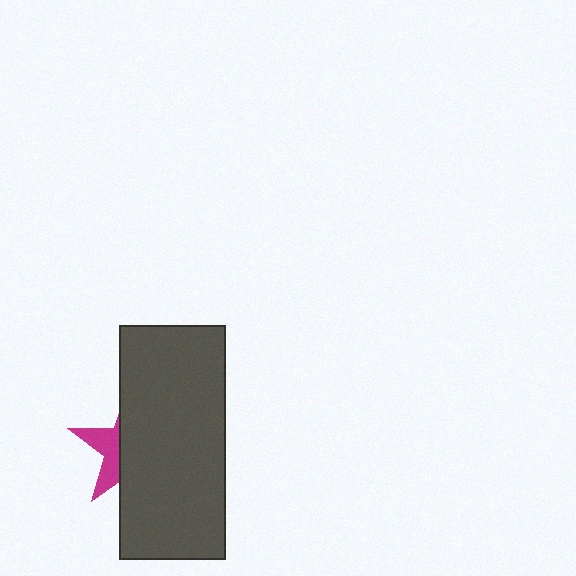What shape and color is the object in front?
The object in front is a dark gray rectangle.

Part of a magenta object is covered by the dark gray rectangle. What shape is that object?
It is a star.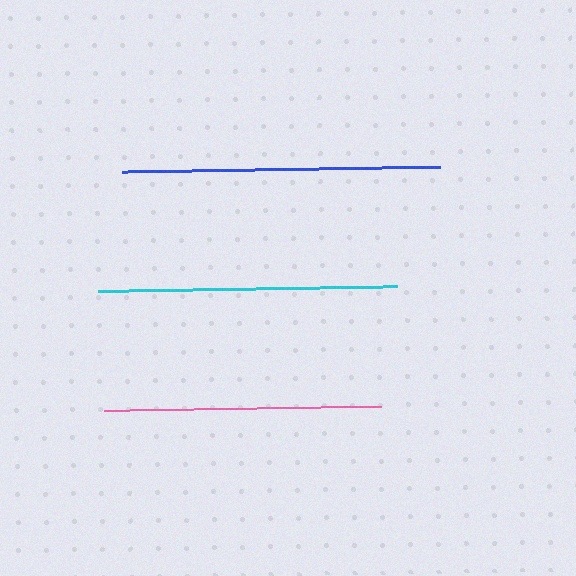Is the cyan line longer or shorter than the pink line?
The cyan line is longer than the pink line.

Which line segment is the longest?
The blue line is the longest at approximately 317 pixels.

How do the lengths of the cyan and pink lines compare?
The cyan and pink lines are approximately the same length.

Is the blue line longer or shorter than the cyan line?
The blue line is longer than the cyan line.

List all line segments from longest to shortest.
From longest to shortest: blue, cyan, pink.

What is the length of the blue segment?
The blue segment is approximately 317 pixels long.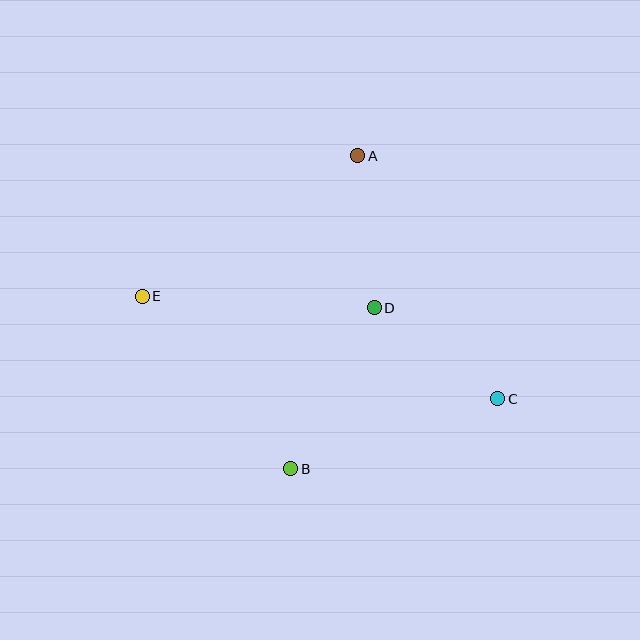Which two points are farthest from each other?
Points C and E are farthest from each other.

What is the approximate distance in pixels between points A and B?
The distance between A and B is approximately 320 pixels.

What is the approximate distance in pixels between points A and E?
The distance between A and E is approximately 257 pixels.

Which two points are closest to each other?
Points A and D are closest to each other.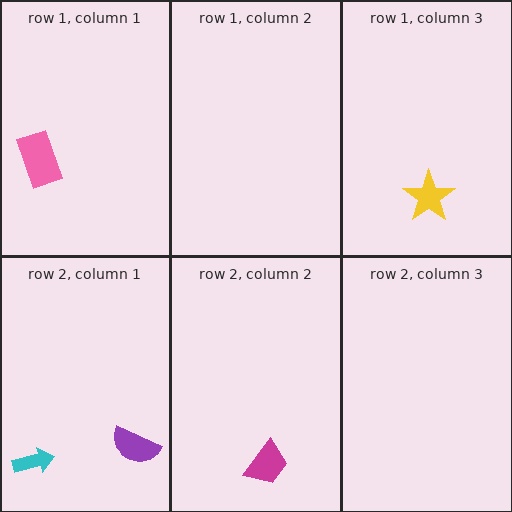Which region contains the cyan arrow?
The row 2, column 1 region.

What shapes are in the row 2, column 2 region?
The magenta trapezoid.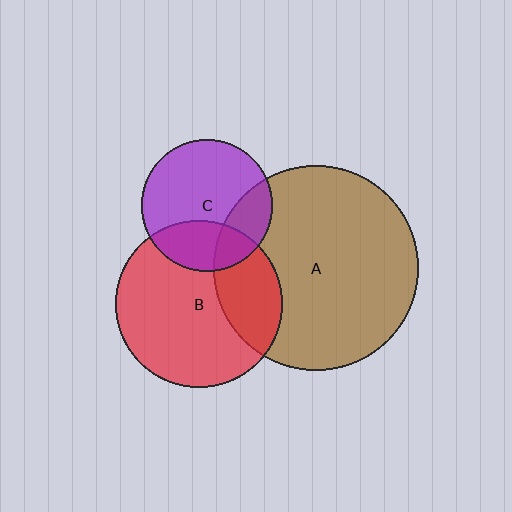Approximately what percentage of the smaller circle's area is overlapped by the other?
Approximately 25%.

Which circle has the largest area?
Circle A (brown).